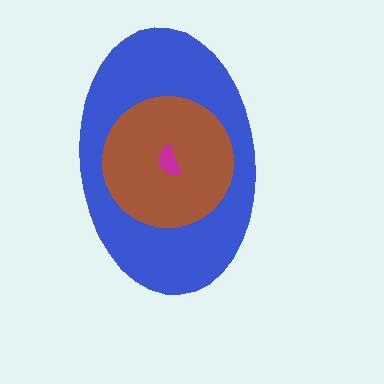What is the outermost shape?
The blue ellipse.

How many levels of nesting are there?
3.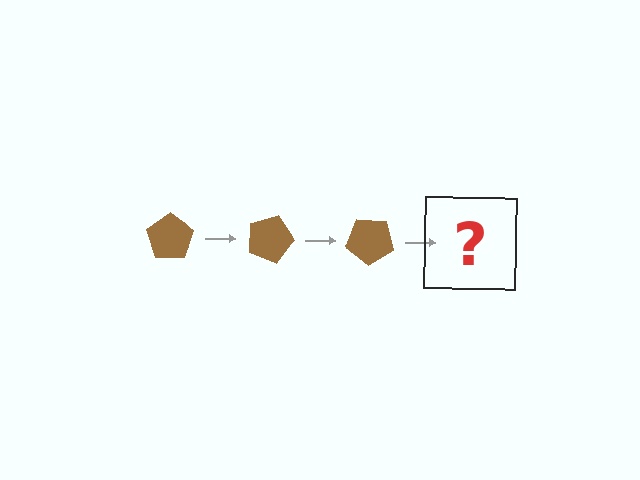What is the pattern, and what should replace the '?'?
The pattern is that the pentagon rotates 20 degrees each step. The '?' should be a brown pentagon rotated 60 degrees.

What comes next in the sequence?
The next element should be a brown pentagon rotated 60 degrees.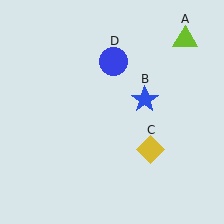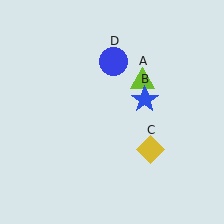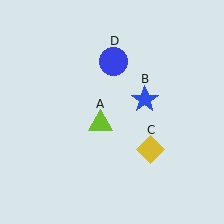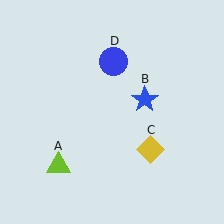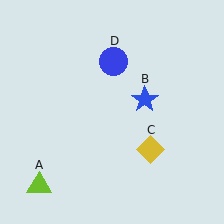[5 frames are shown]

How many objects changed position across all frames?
1 object changed position: lime triangle (object A).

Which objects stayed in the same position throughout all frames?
Blue star (object B) and yellow diamond (object C) and blue circle (object D) remained stationary.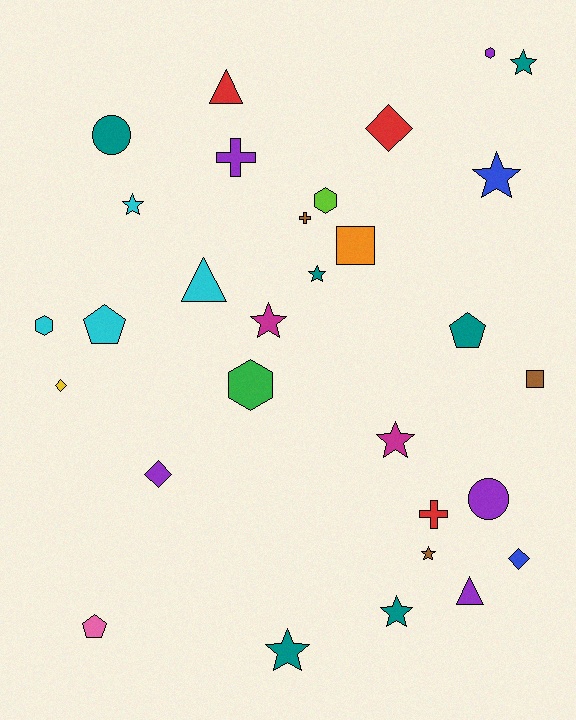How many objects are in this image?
There are 30 objects.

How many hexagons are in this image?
There are 4 hexagons.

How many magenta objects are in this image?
There are 2 magenta objects.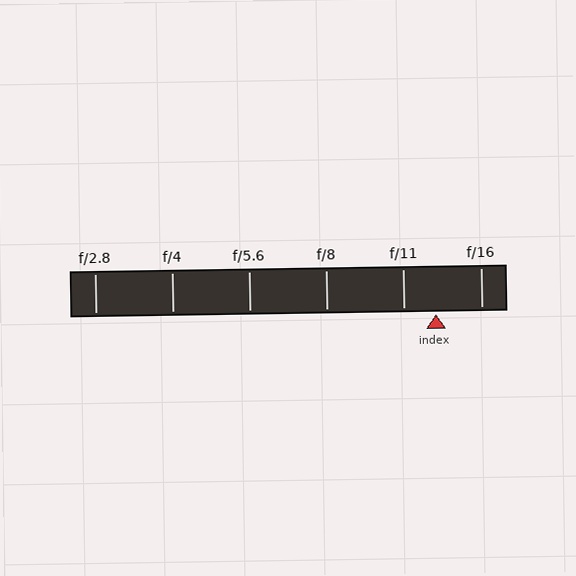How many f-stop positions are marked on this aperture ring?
There are 6 f-stop positions marked.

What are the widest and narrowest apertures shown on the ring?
The widest aperture shown is f/2.8 and the narrowest is f/16.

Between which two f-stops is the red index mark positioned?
The index mark is between f/11 and f/16.